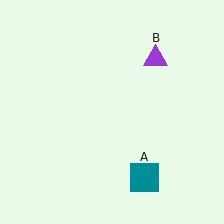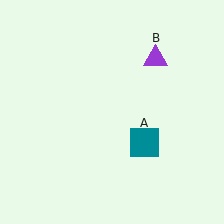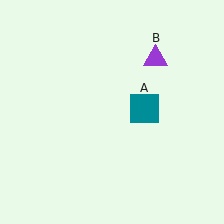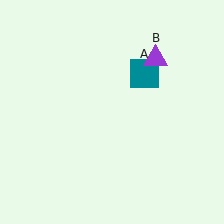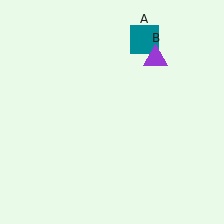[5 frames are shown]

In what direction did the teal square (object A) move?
The teal square (object A) moved up.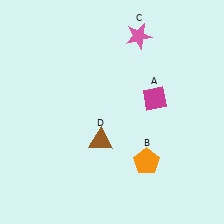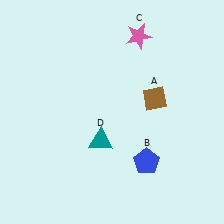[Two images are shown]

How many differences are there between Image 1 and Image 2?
There are 3 differences between the two images.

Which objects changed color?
A changed from magenta to brown. B changed from orange to blue. D changed from brown to teal.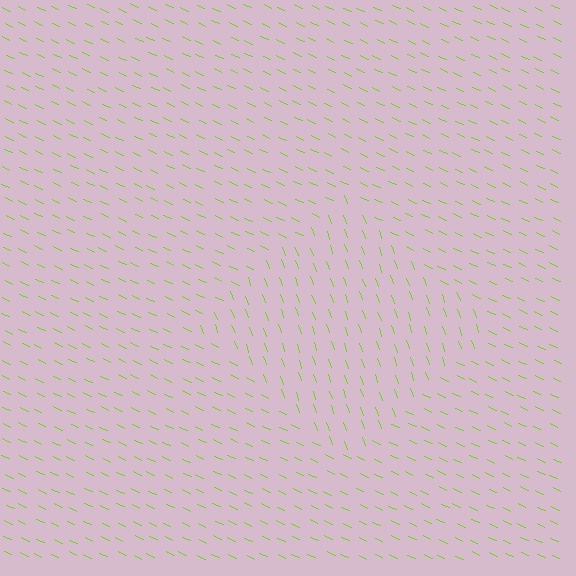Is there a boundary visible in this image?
Yes, there is a texture boundary formed by a change in line orientation.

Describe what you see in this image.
The image is filled with small lime line segments. A diamond region in the image has lines oriented differently from the surrounding lines, creating a visible texture boundary.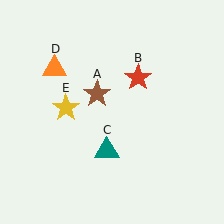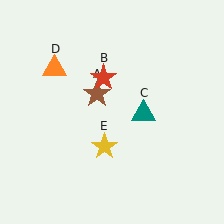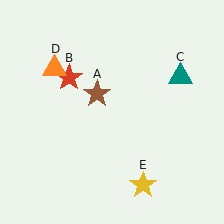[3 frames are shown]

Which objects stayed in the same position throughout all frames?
Brown star (object A) and orange triangle (object D) remained stationary.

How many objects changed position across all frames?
3 objects changed position: red star (object B), teal triangle (object C), yellow star (object E).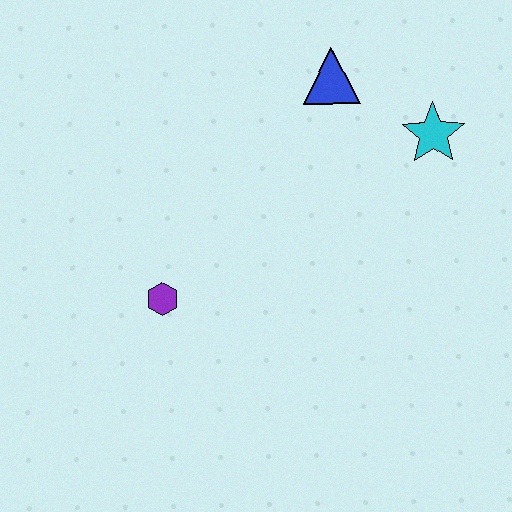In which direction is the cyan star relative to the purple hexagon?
The cyan star is to the right of the purple hexagon.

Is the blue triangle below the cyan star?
No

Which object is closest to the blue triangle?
The cyan star is closest to the blue triangle.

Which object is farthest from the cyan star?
The purple hexagon is farthest from the cyan star.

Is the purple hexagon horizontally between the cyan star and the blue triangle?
No